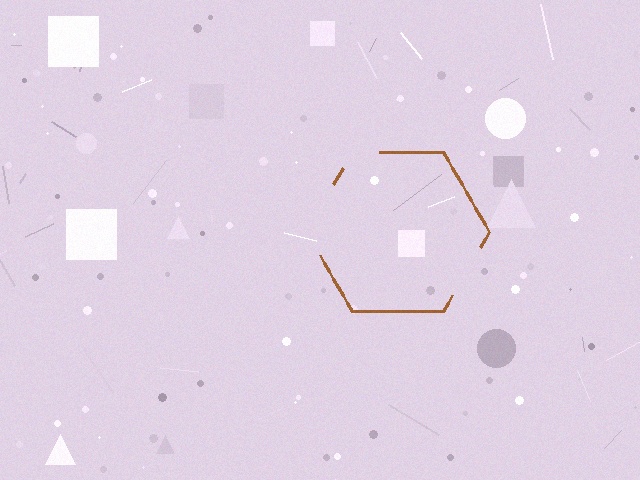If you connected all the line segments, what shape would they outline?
They would outline a hexagon.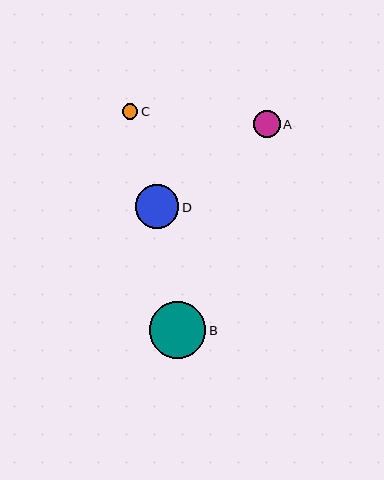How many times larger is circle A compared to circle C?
Circle A is approximately 1.7 times the size of circle C.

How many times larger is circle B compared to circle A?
Circle B is approximately 2.1 times the size of circle A.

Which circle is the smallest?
Circle C is the smallest with a size of approximately 16 pixels.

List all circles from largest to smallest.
From largest to smallest: B, D, A, C.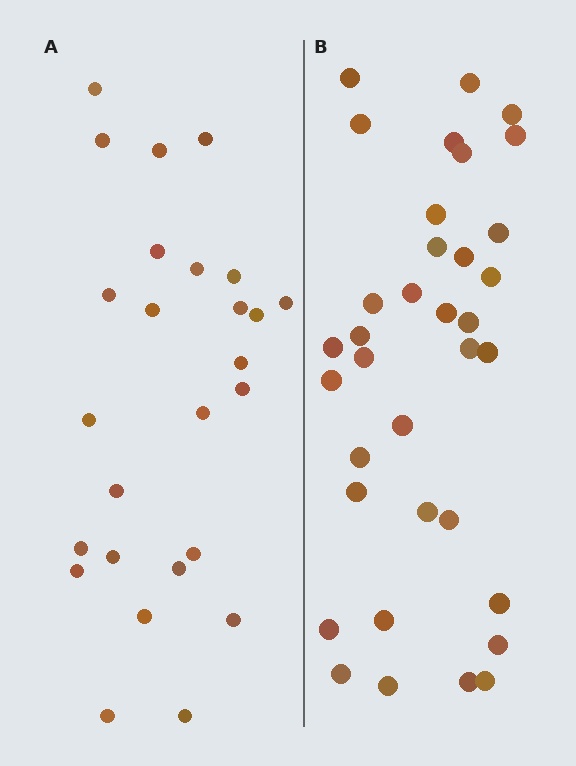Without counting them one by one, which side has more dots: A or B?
Region B (the right region) has more dots.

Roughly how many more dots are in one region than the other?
Region B has roughly 8 or so more dots than region A.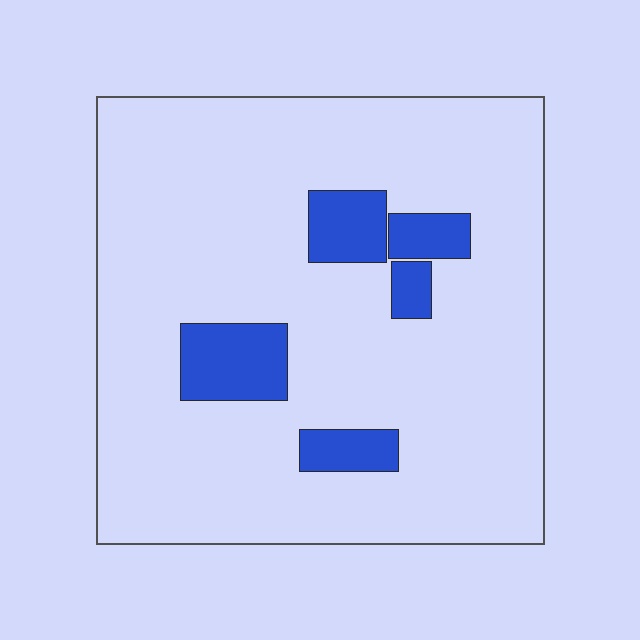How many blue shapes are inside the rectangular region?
5.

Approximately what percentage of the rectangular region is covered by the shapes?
Approximately 10%.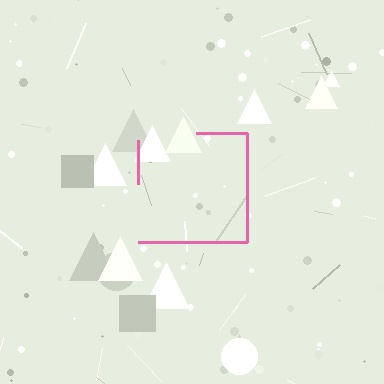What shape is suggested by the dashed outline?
The dashed outline suggests a square.